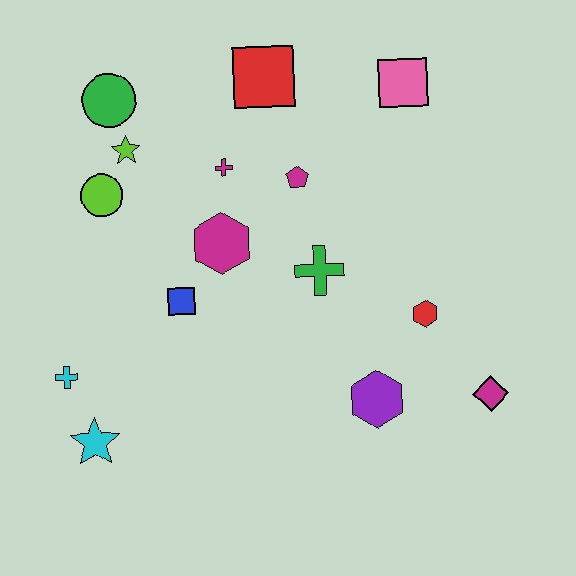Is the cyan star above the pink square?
No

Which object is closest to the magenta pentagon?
The magenta cross is closest to the magenta pentagon.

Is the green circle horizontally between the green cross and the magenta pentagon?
No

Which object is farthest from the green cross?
The cyan star is farthest from the green cross.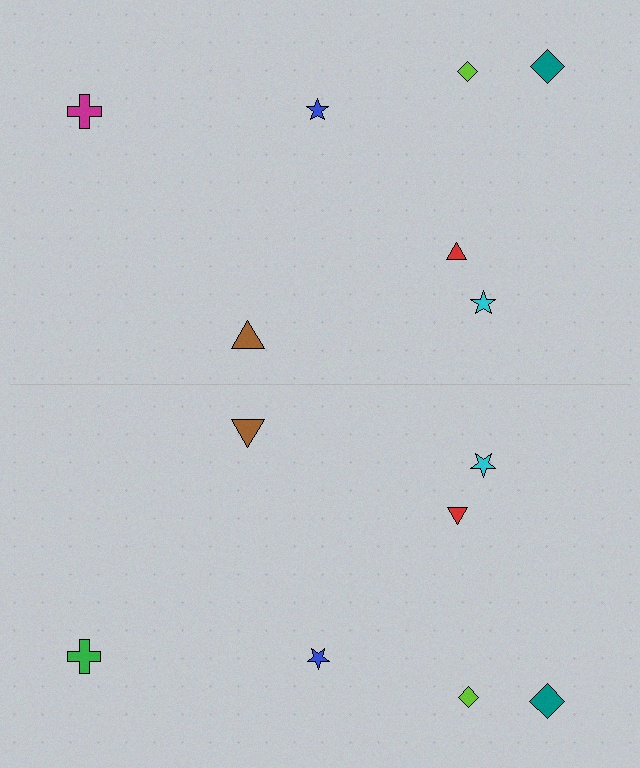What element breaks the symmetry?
The green cross on the bottom side breaks the symmetry — its mirror counterpart is magenta.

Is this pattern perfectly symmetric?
No, the pattern is not perfectly symmetric. The green cross on the bottom side breaks the symmetry — its mirror counterpart is magenta.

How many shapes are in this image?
There are 14 shapes in this image.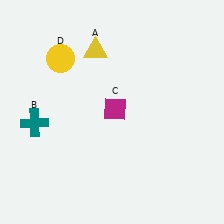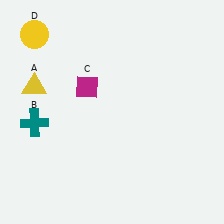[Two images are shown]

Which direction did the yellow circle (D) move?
The yellow circle (D) moved left.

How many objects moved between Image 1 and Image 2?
3 objects moved between the two images.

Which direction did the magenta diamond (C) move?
The magenta diamond (C) moved left.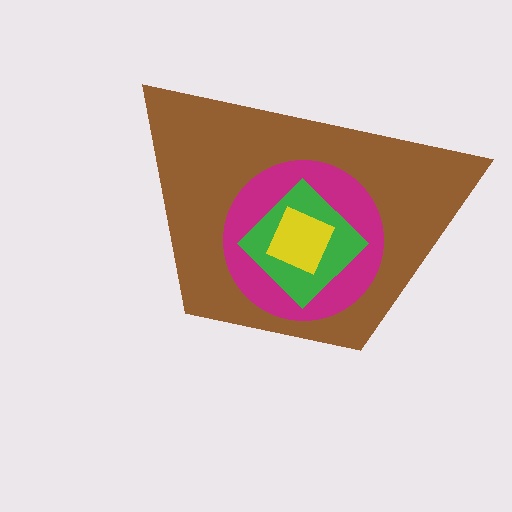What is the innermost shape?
The yellow square.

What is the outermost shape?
The brown trapezoid.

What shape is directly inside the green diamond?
The yellow square.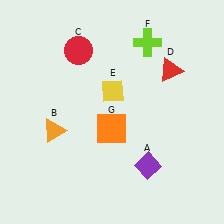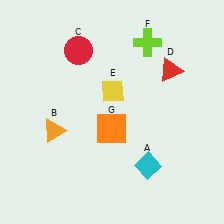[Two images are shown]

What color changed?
The diamond (A) changed from purple in Image 1 to cyan in Image 2.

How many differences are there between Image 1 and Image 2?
There is 1 difference between the two images.